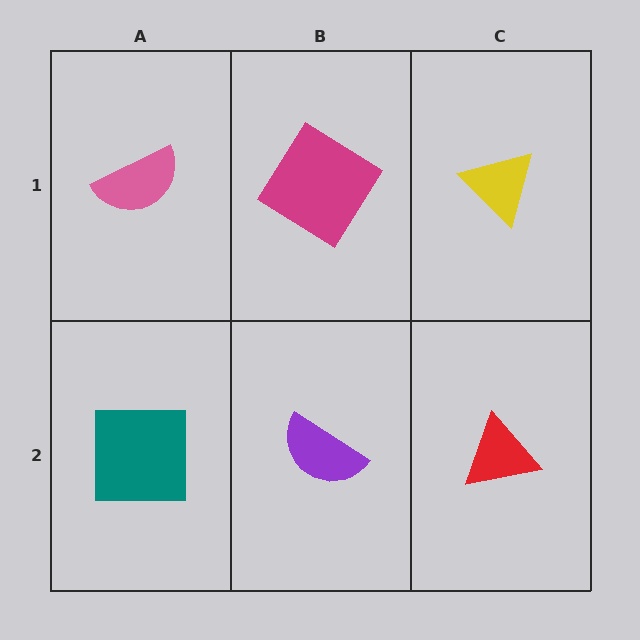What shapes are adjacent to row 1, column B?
A purple semicircle (row 2, column B), a pink semicircle (row 1, column A), a yellow triangle (row 1, column C).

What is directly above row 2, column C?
A yellow triangle.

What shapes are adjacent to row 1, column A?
A teal square (row 2, column A), a magenta diamond (row 1, column B).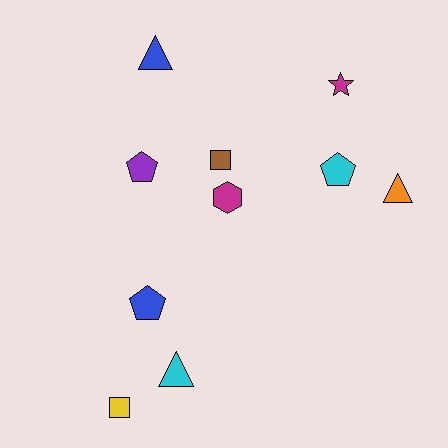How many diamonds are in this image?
There are no diamonds.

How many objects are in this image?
There are 10 objects.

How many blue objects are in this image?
There are 2 blue objects.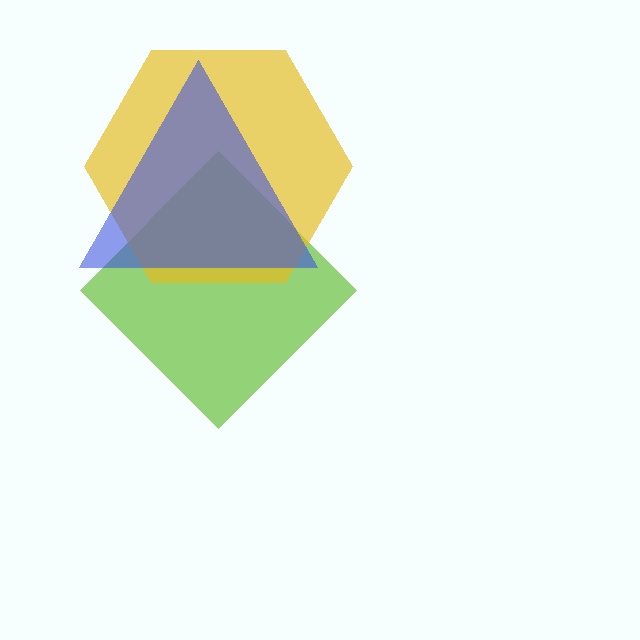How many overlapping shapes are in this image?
There are 3 overlapping shapes in the image.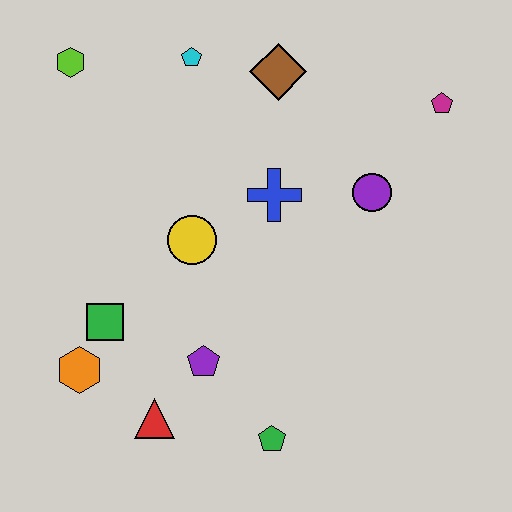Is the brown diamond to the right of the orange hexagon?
Yes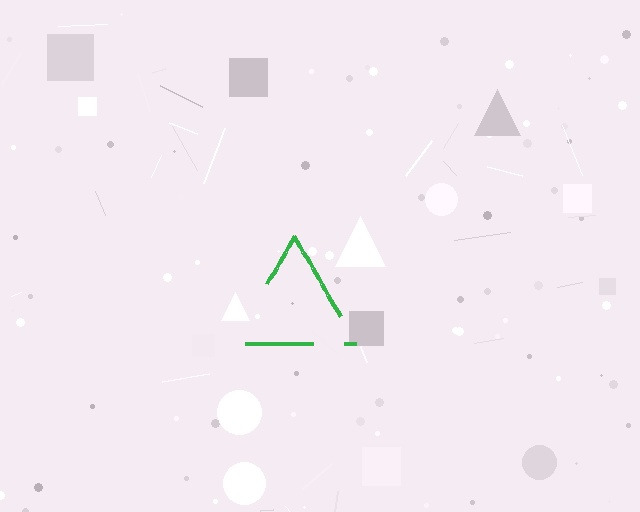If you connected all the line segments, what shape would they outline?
They would outline a triangle.